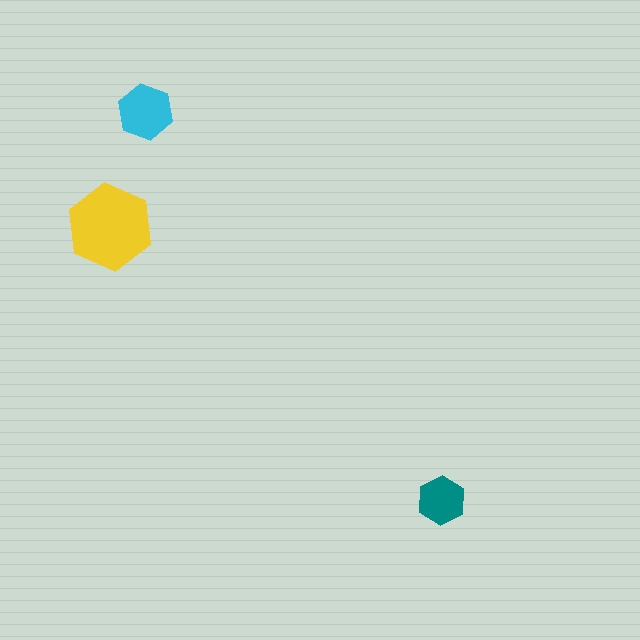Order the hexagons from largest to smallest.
the yellow one, the cyan one, the teal one.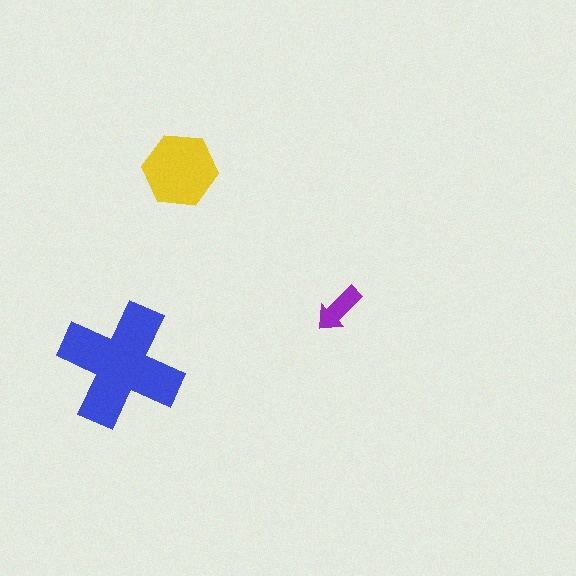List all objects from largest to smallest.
The blue cross, the yellow hexagon, the purple arrow.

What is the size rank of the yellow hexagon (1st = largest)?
2nd.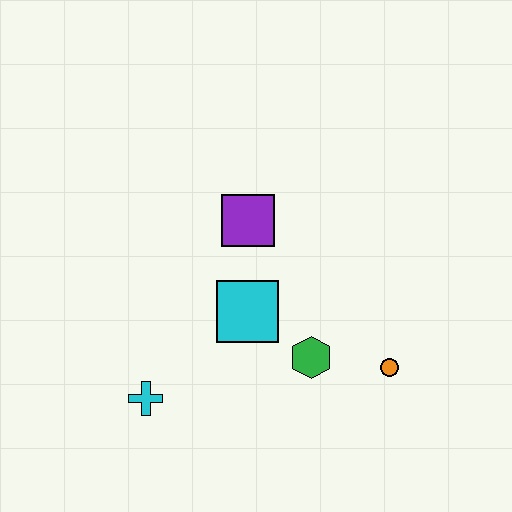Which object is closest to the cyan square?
The green hexagon is closest to the cyan square.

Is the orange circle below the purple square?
Yes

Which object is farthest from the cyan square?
The orange circle is farthest from the cyan square.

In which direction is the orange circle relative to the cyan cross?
The orange circle is to the right of the cyan cross.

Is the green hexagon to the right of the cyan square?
Yes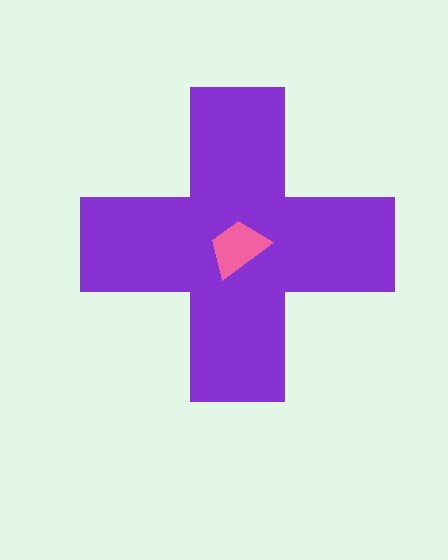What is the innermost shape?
The pink trapezoid.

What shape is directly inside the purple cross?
The pink trapezoid.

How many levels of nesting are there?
2.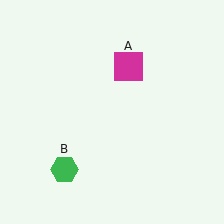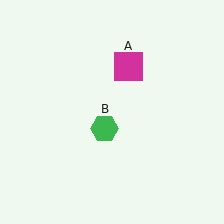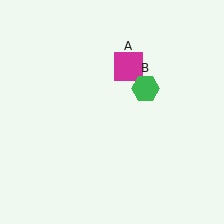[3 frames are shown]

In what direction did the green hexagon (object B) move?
The green hexagon (object B) moved up and to the right.